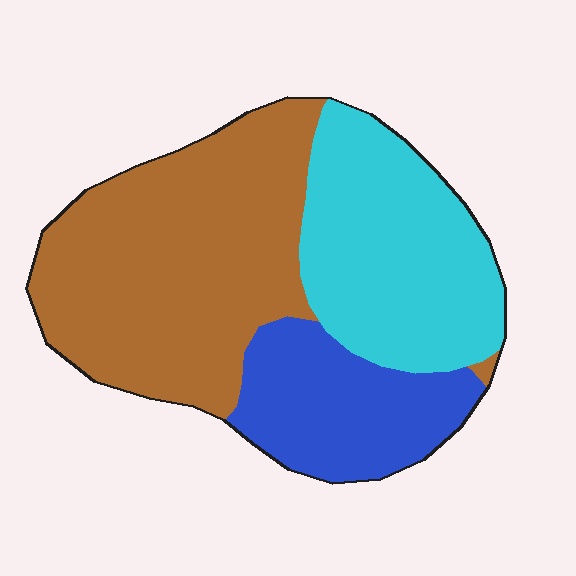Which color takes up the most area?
Brown, at roughly 50%.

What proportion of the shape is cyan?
Cyan takes up between a sixth and a third of the shape.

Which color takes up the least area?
Blue, at roughly 20%.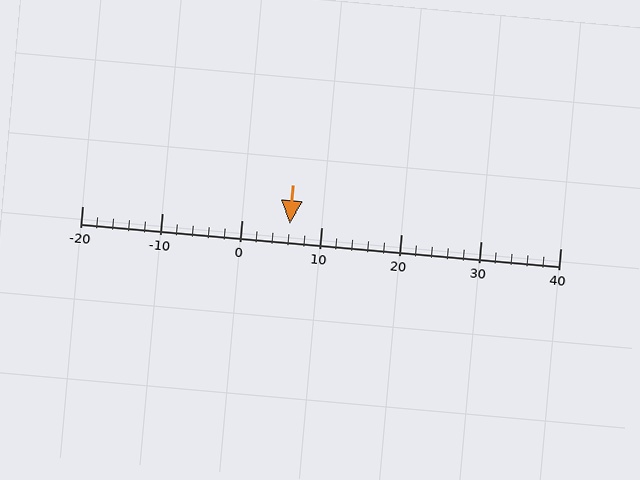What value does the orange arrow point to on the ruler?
The orange arrow points to approximately 6.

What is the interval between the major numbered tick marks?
The major tick marks are spaced 10 units apart.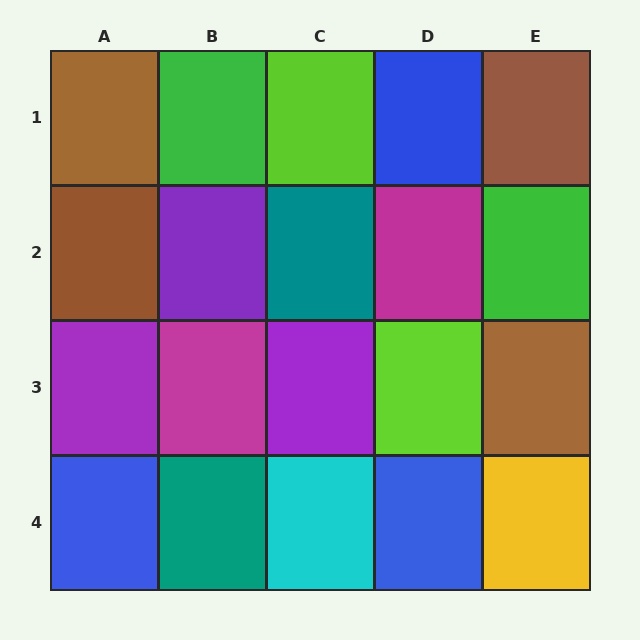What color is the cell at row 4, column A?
Blue.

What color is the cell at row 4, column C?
Cyan.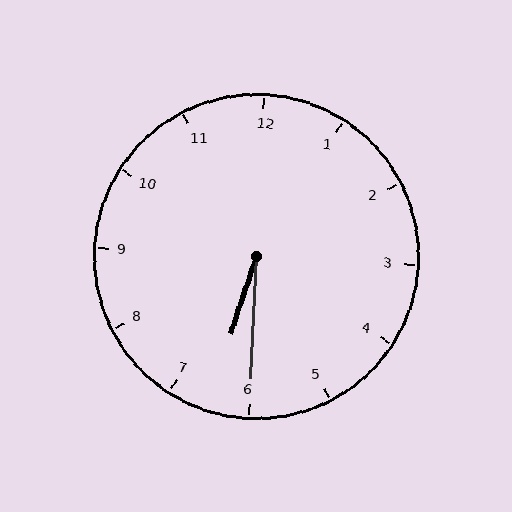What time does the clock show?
6:30.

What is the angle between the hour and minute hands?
Approximately 15 degrees.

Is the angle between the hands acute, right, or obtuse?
It is acute.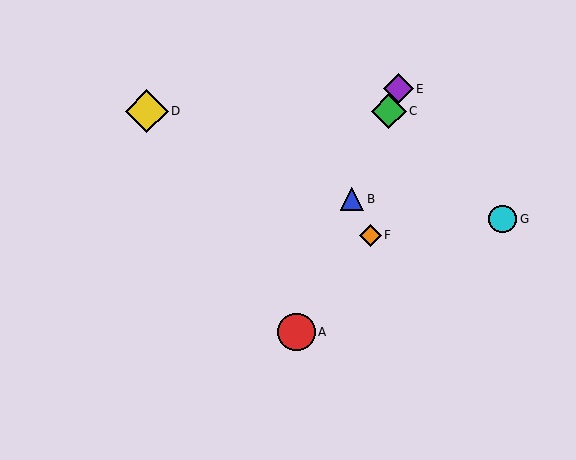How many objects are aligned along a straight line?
4 objects (A, B, C, E) are aligned along a straight line.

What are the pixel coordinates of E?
Object E is at (398, 89).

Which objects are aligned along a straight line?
Objects A, B, C, E are aligned along a straight line.